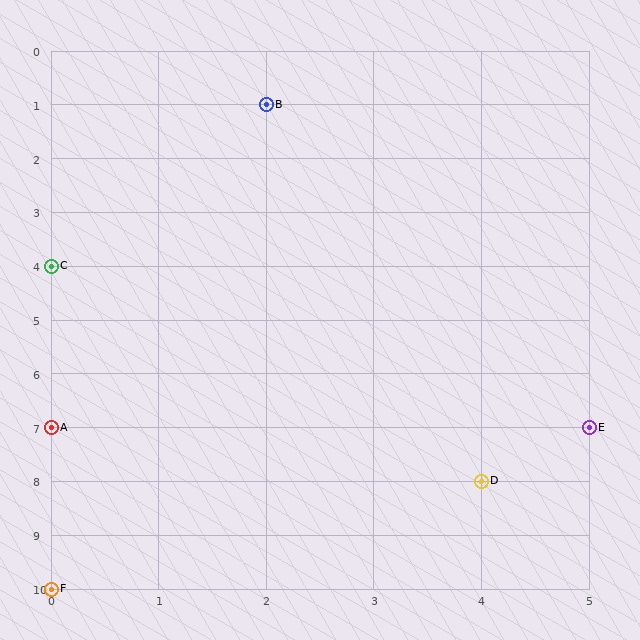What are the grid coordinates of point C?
Point C is at grid coordinates (0, 4).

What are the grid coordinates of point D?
Point D is at grid coordinates (4, 8).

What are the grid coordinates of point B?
Point B is at grid coordinates (2, 1).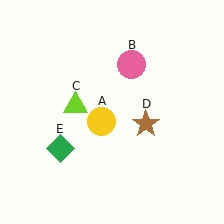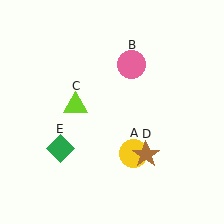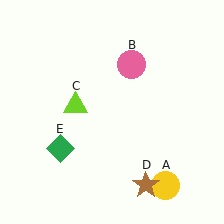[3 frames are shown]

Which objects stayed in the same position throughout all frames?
Pink circle (object B) and lime triangle (object C) and green diamond (object E) remained stationary.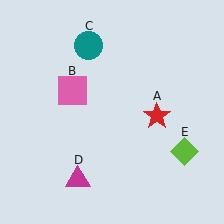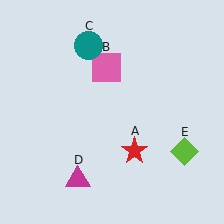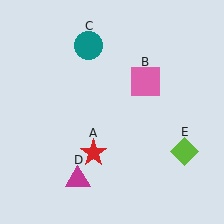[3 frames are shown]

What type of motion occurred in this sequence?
The red star (object A), pink square (object B) rotated clockwise around the center of the scene.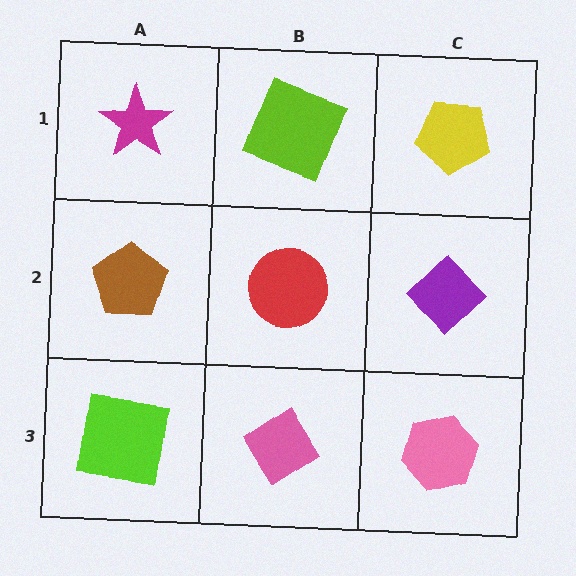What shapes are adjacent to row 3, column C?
A purple diamond (row 2, column C), a pink diamond (row 3, column B).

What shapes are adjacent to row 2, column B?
A lime square (row 1, column B), a pink diamond (row 3, column B), a brown pentagon (row 2, column A), a purple diamond (row 2, column C).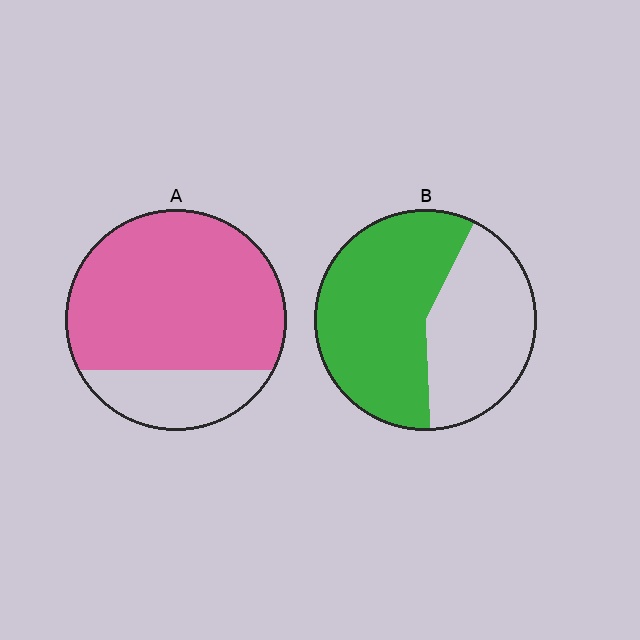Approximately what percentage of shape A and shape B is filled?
A is approximately 80% and B is approximately 60%.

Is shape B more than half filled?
Yes.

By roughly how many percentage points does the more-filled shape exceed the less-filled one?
By roughly 20 percentage points (A over B).